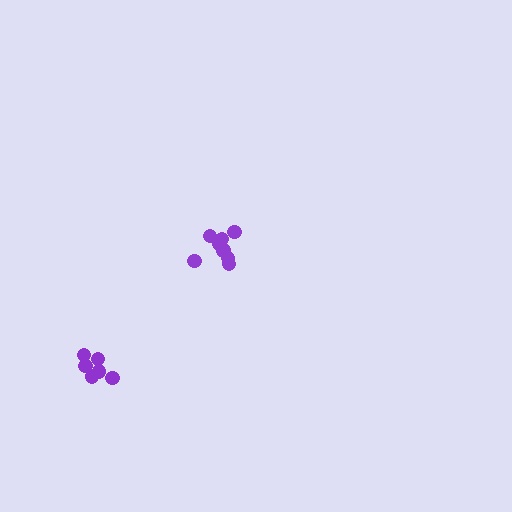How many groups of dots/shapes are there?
There are 2 groups.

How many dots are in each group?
Group 1: 6 dots, Group 2: 8 dots (14 total).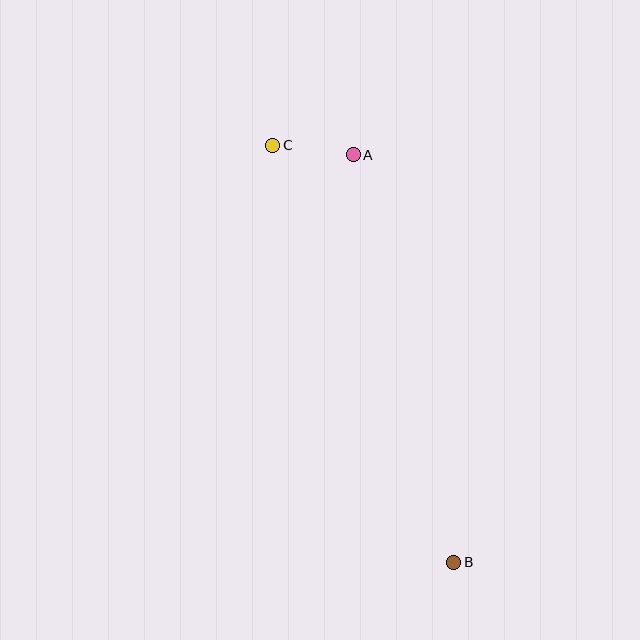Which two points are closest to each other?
Points A and C are closest to each other.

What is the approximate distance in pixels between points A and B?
The distance between A and B is approximately 420 pixels.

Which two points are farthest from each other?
Points B and C are farthest from each other.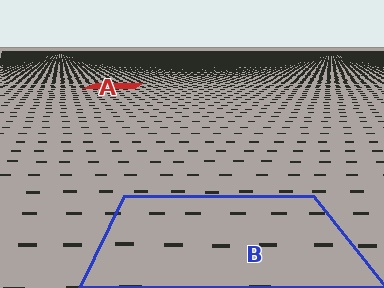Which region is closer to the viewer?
Region B is closer. The texture elements there are larger and more spread out.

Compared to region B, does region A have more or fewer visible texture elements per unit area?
Region A has more texture elements per unit area — they are packed more densely because it is farther away.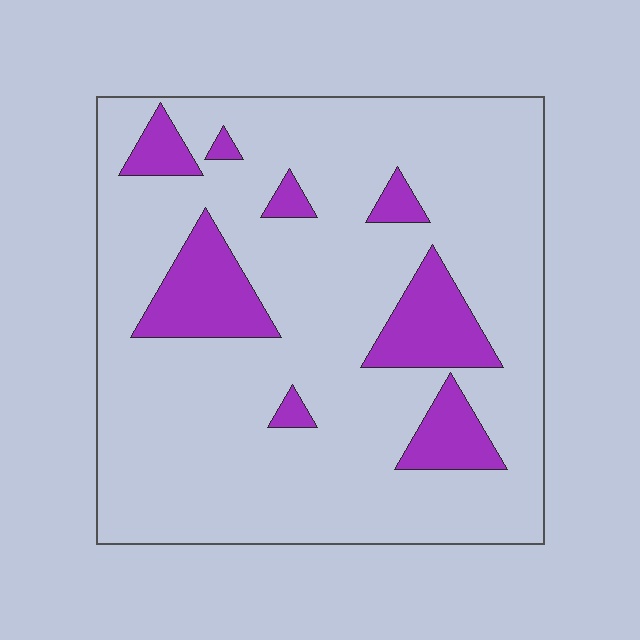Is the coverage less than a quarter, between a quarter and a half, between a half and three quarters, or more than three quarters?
Less than a quarter.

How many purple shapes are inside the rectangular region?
8.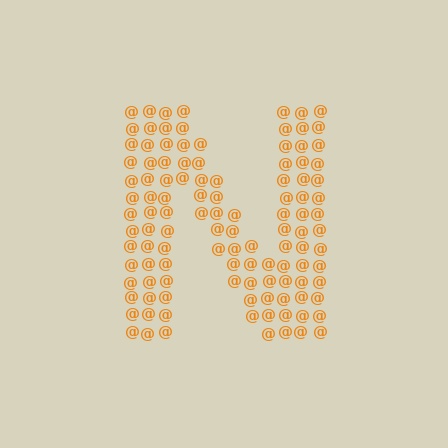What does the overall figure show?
The overall figure shows the letter N.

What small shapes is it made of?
It is made of small at signs.